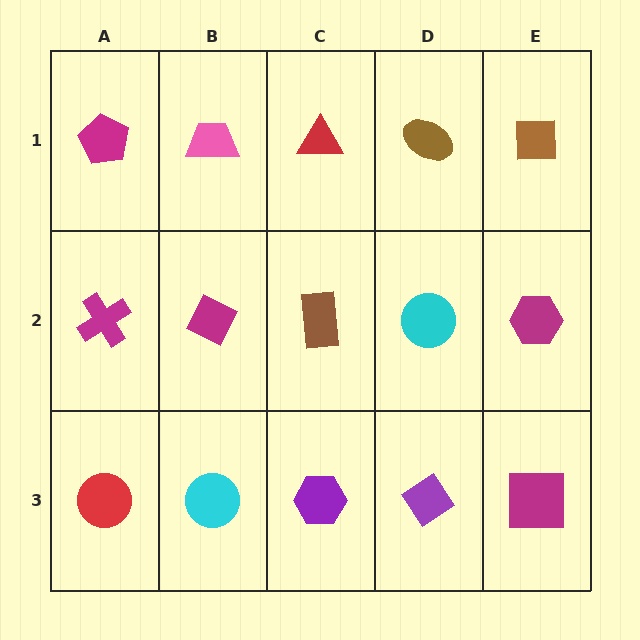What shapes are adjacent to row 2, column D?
A brown ellipse (row 1, column D), a purple diamond (row 3, column D), a brown rectangle (row 2, column C), a magenta hexagon (row 2, column E).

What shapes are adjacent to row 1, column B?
A magenta diamond (row 2, column B), a magenta pentagon (row 1, column A), a red triangle (row 1, column C).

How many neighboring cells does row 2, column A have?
3.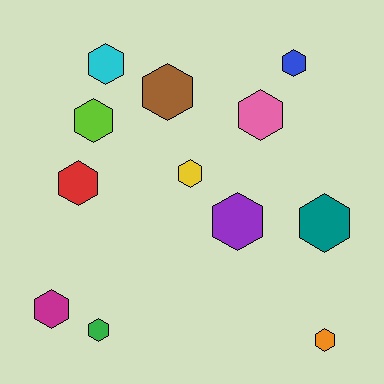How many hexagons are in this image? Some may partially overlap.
There are 12 hexagons.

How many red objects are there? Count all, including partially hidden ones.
There is 1 red object.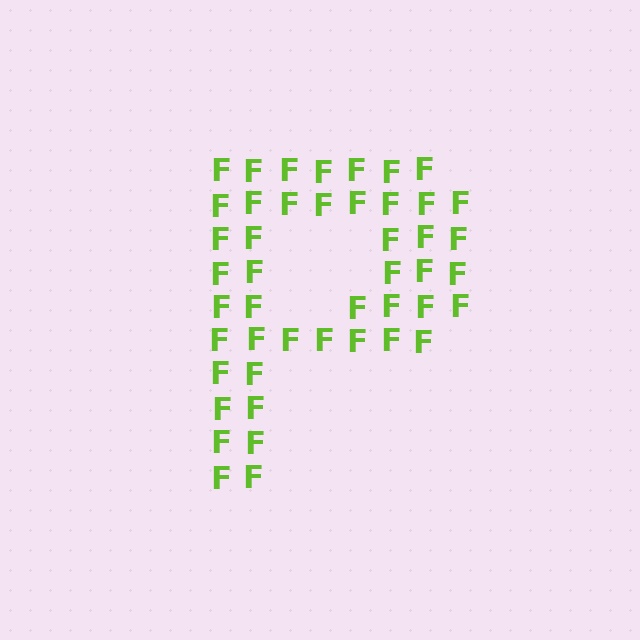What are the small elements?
The small elements are letter F's.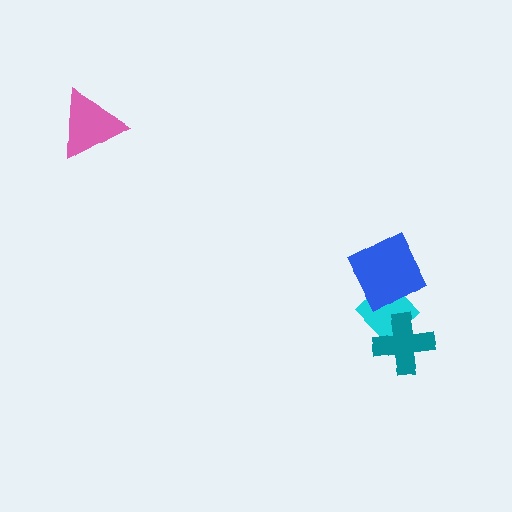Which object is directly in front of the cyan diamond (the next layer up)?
The teal cross is directly in front of the cyan diamond.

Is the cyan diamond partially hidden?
Yes, it is partially covered by another shape.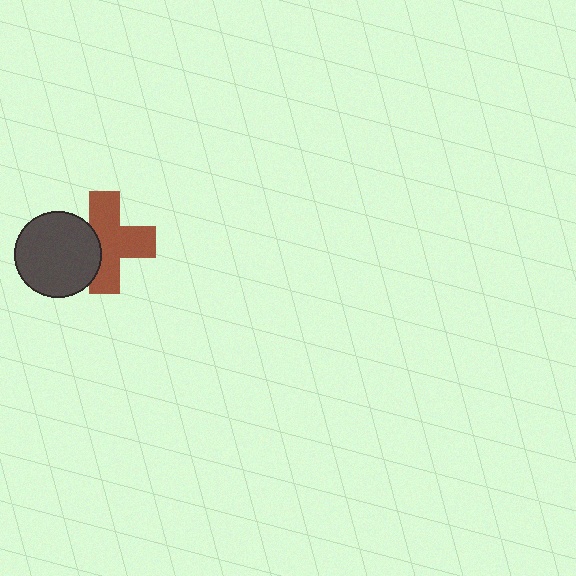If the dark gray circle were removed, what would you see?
You would see the complete brown cross.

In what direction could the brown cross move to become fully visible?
The brown cross could move right. That would shift it out from behind the dark gray circle entirely.